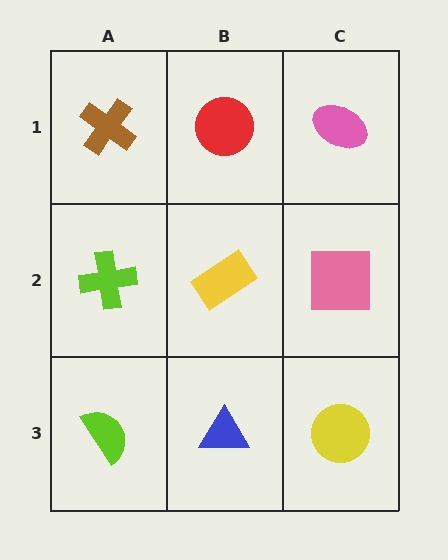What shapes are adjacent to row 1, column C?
A pink square (row 2, column C), a red circle (row 1, column B).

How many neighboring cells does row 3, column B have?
3.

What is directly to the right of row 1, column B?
A pink ellipse.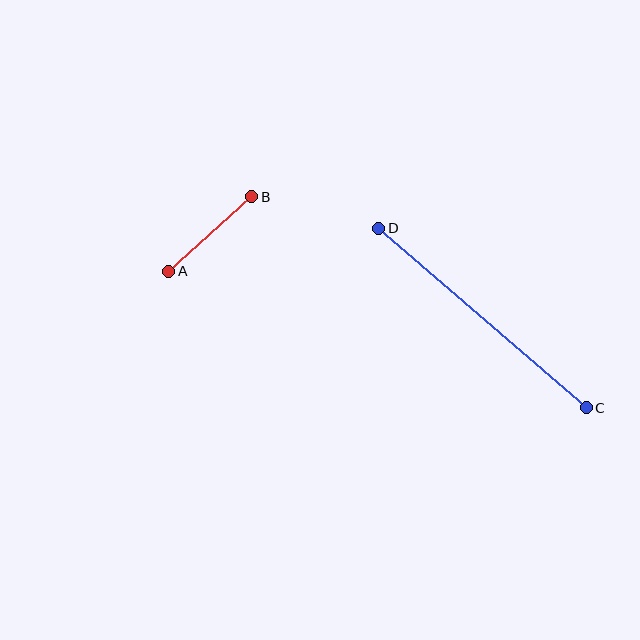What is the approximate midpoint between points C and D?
The midpoint is at approximately (482, 318) pixels.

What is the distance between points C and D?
The distance is approximately 275 pixels.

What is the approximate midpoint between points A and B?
The midpoint is at approximately (210, 234) pixels.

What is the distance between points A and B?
The distance is approximately 111 pixels.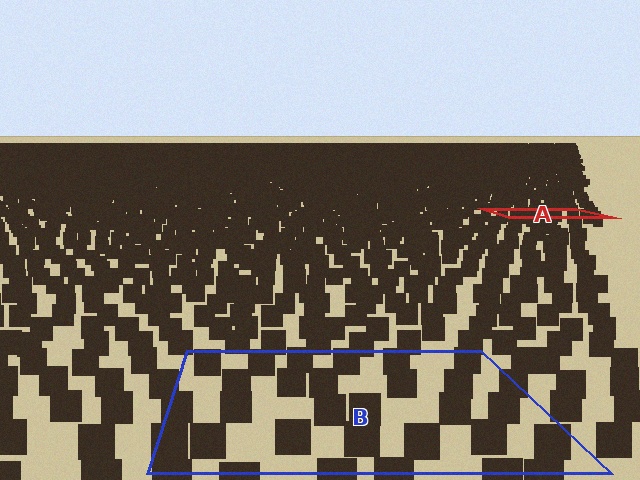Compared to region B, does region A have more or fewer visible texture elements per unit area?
Region A has more texture elements per unit area — they are packed more densely because it is farther away.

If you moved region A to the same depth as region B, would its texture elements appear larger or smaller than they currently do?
They would appear larger. At a closer depth, the same texture elements are projected at a bigger on-screen size.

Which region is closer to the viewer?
Region B is closer. The texture elements there are larger and more spread out.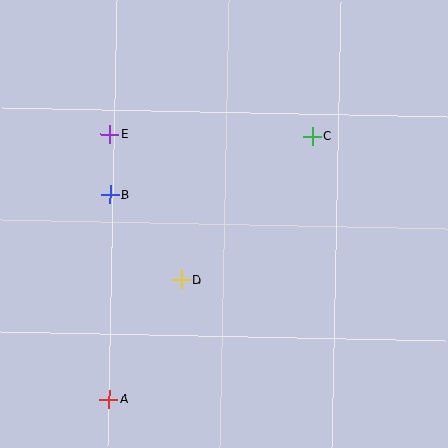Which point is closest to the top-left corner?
Point E is closest to the top-left corner.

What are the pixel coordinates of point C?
Point C is at (312, 136).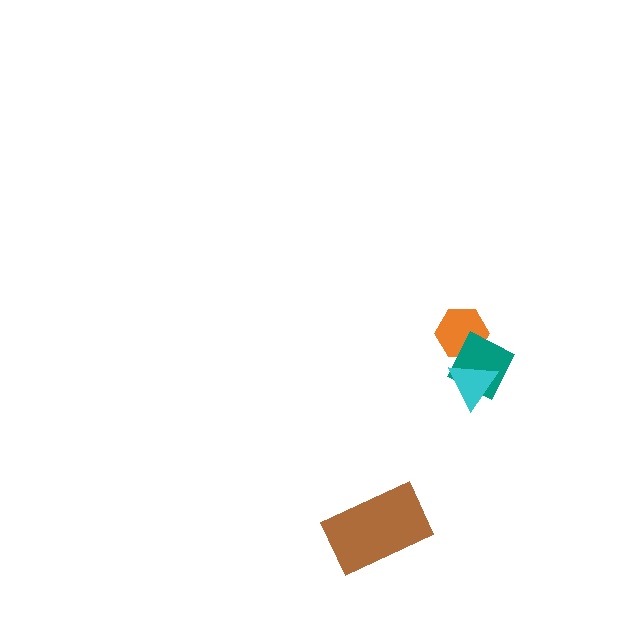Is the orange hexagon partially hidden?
Yes, it is partially covered by another shape.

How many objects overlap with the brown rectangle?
0 objects overlap with the brown rectangle.